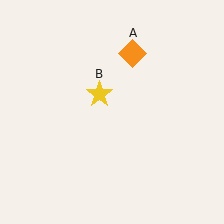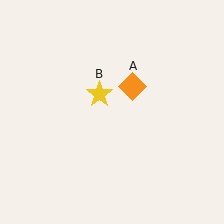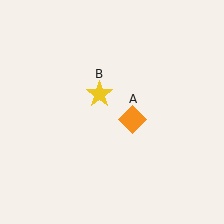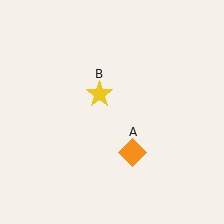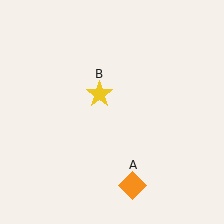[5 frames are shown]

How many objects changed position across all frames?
1 object changed position: orange diamond (object A).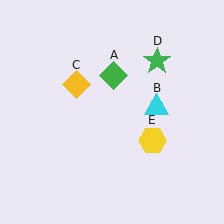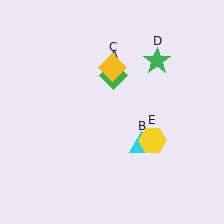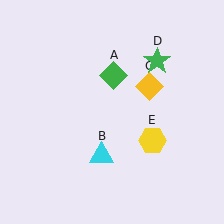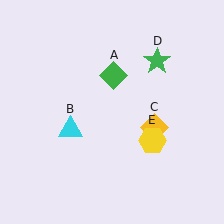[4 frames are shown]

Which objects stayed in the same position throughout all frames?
Green diamond (object A) and green star (object D) and yellow hexagon (object E) remained stationary.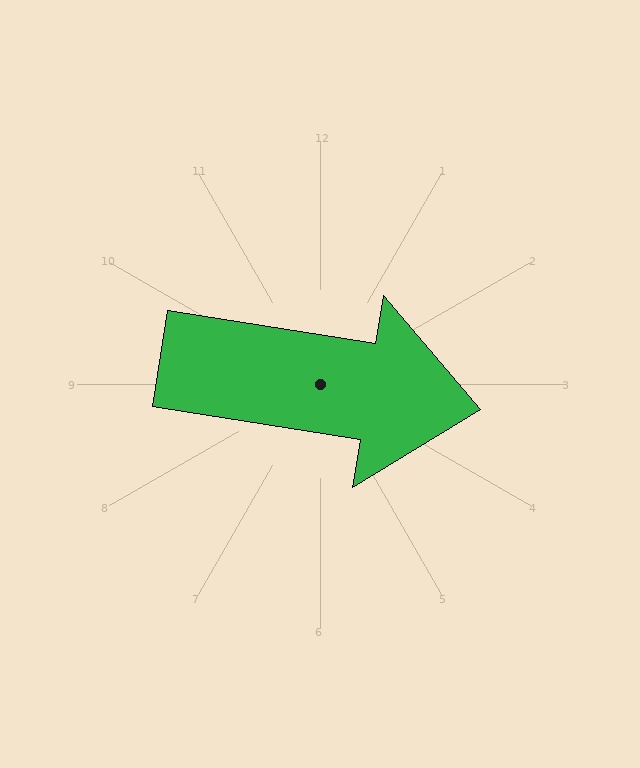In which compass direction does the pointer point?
East.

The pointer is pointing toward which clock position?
Roughly 3 o'clock.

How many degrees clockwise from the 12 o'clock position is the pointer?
Approximately 99 degrees.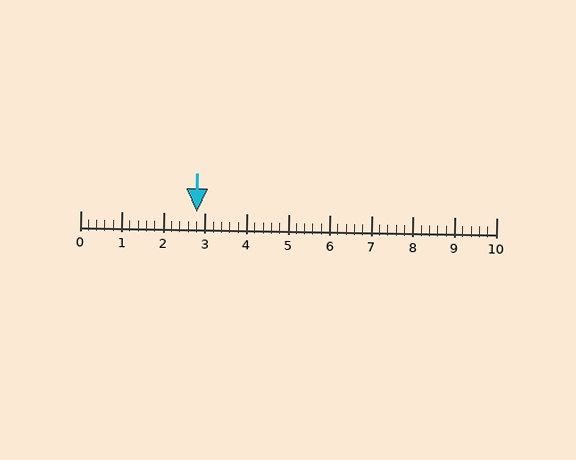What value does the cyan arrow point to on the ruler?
The cyan arrow points to approximately 2.8.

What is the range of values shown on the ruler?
The ruler shows values from 0 to 10.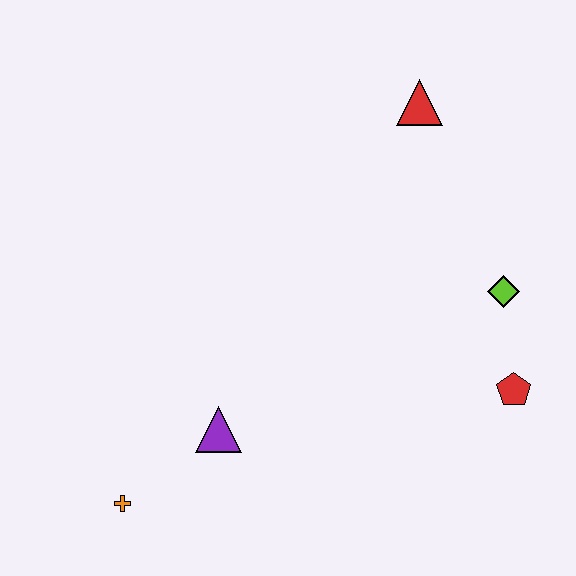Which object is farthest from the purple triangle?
The red triangle is farthest from the purple triangle.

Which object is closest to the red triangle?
The lime diamond is closest to the red triangle.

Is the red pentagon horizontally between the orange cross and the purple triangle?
No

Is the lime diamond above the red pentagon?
Yes